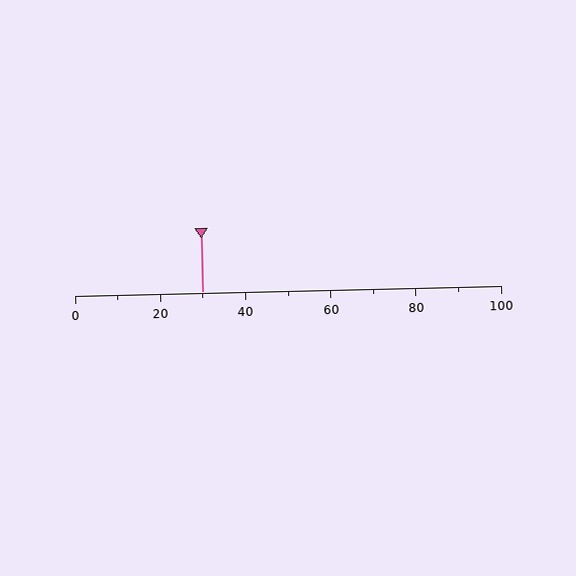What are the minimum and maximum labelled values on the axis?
The axis runs from 0 to 100.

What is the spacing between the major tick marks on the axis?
The major ticks are spaced 20 apart.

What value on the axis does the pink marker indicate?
The marker indicates approximately 30.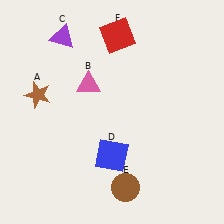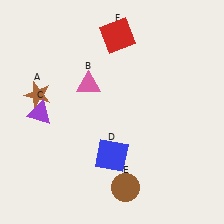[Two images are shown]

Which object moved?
The purple triangle (C) moved down.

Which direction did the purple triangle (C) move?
The purple triangle (C) moved down.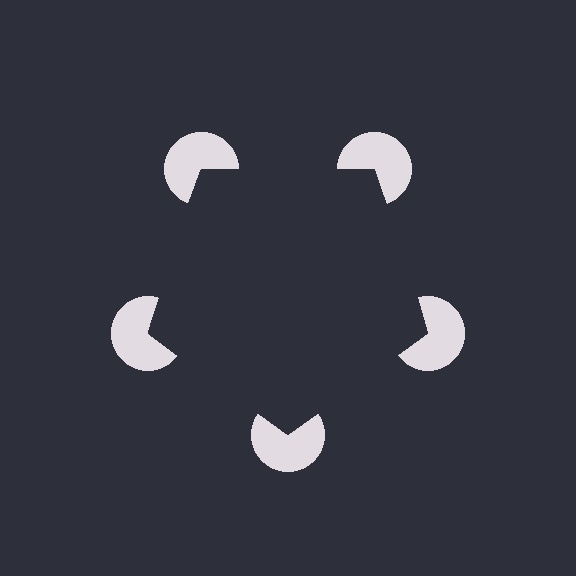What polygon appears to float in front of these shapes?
An illusory pentagon — its edges are inferred from the aligned wedge cuts in the pac-man discs, not physically drawn.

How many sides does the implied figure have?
5 sides.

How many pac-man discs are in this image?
There are 5 — one at each vertex of the illusory pentagon.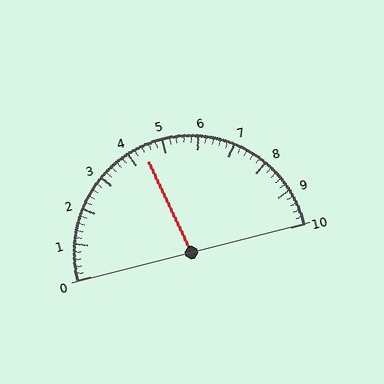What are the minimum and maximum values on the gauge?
The gauge ranges from 0 to 10.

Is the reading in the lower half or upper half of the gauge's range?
The reading is in the lower half of the range (0 to 10).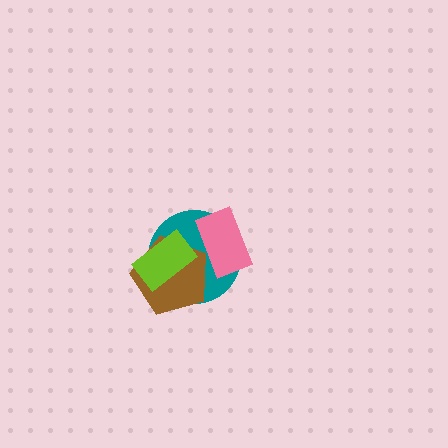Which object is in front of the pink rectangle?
The brown pentagon is in front of the pink rectangle.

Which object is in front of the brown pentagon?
The lime rectangle is in front of the brown pentagon.